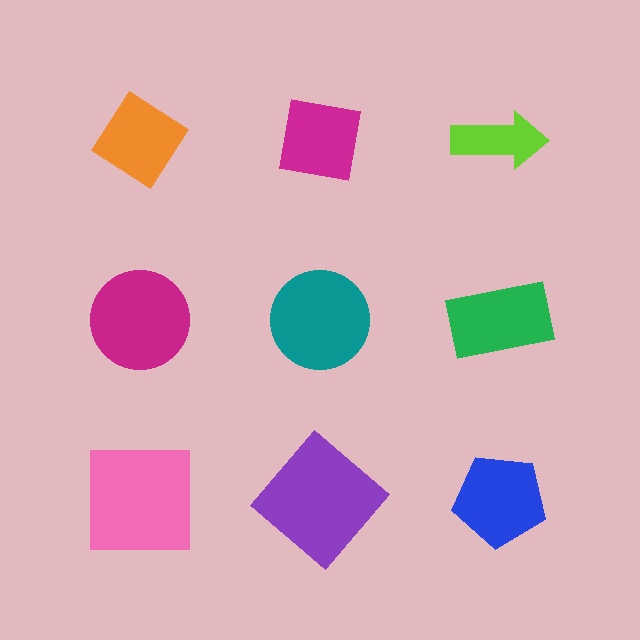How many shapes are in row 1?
3 shapes.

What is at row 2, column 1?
A magenta circle.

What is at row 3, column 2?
A purple diamond.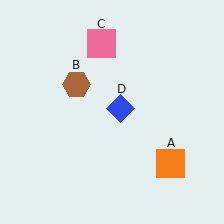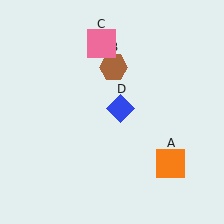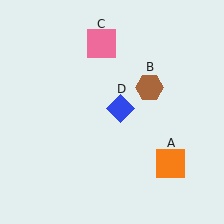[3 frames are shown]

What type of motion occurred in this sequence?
The brown hexagon (object B) rotated clockwise around the center of the scene.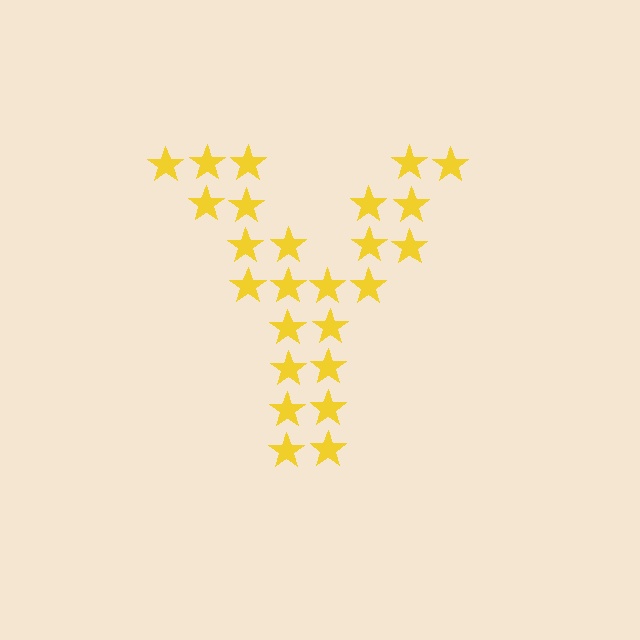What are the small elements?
The small elements are stars.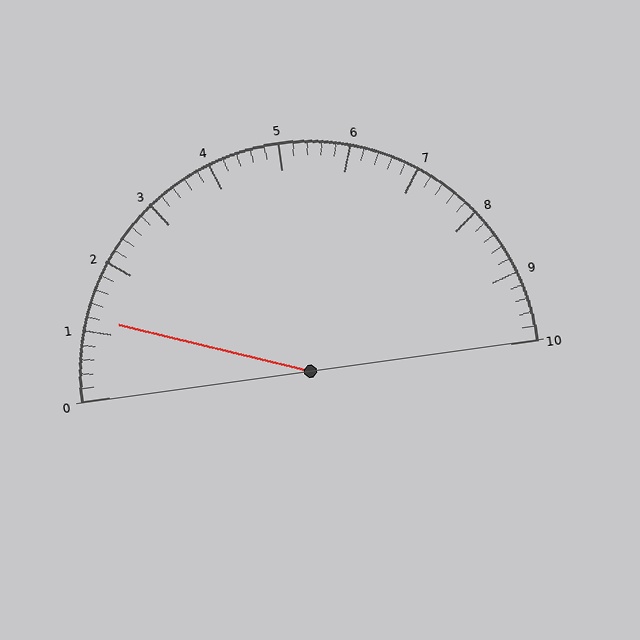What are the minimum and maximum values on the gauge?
The gauge ranges from 0 to 10.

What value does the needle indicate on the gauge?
The needle indicates approximately 1.2.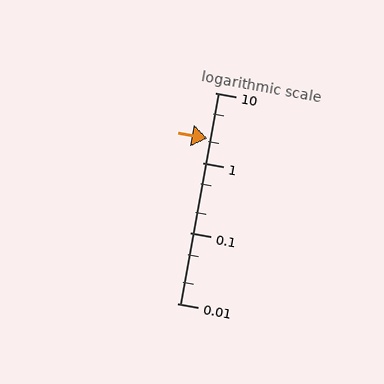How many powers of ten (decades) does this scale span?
The scale spans 3 decades, from 0.01 to 10.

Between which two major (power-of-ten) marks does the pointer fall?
The pointer is between 1 and 10.